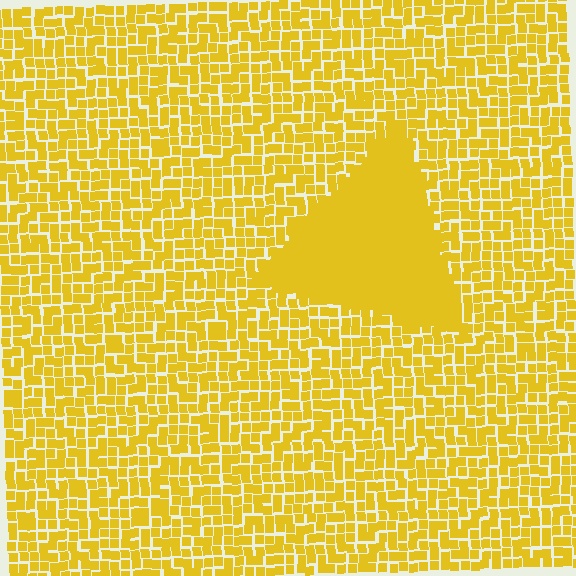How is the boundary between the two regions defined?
The boundary is defined by a change in element density (approximately 2.7x ratio). All elements are the same color, size, and shape.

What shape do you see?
I see a triangle.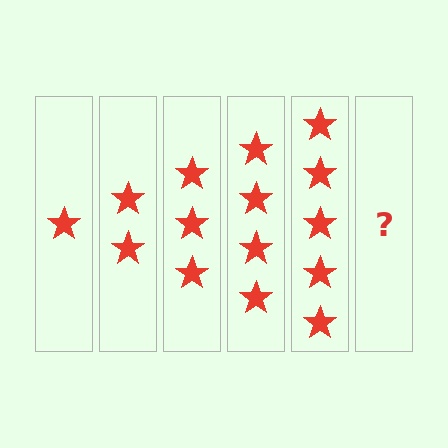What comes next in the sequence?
The next element should be 6 stars.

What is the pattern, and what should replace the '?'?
The pattern is that each step adds one more star. The '?' should be 6 stars.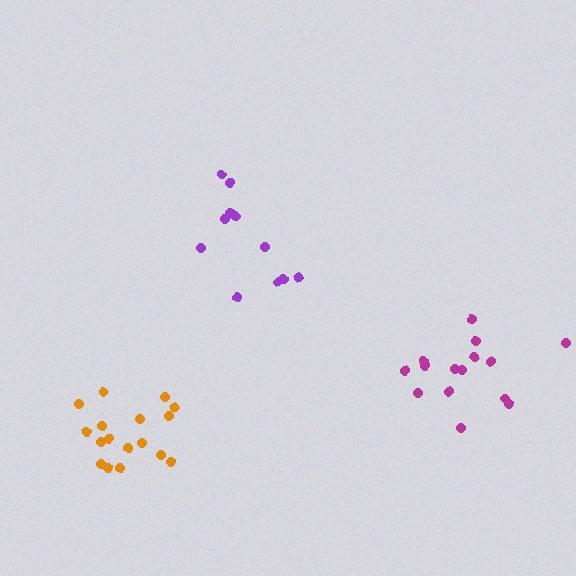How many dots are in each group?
Group 1: 17 dots, Group 2: 11 dots, Group 3: 15 dots (43 total).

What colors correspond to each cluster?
The clusters are colored: orange, purple, magenta.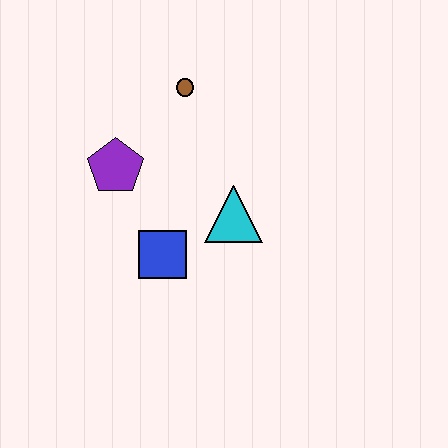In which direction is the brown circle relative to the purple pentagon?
The brown circle is above the purple pentagon.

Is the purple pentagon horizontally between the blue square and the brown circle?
No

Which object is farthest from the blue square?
The brown circle is farthest from the blue square.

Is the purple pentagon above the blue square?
Yes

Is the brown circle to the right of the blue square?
Yes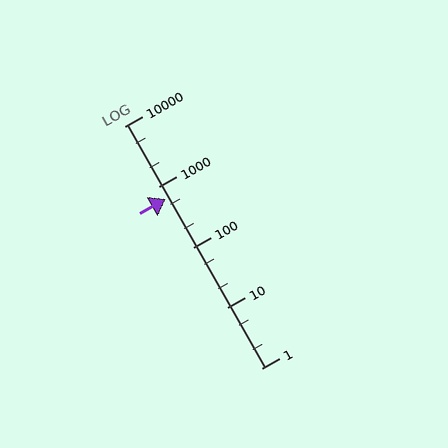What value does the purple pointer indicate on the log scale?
The pointer indicates approximately 620.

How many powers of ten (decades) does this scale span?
The scale spans 4 decades, from 1 to 10000.